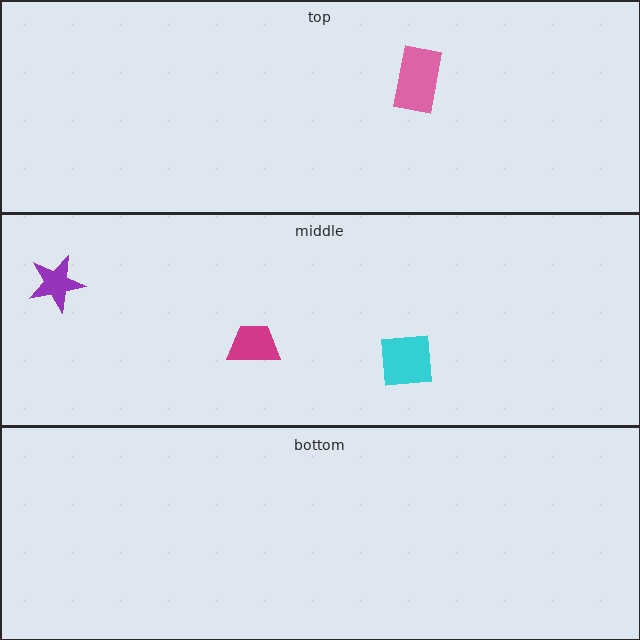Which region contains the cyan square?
The middle region.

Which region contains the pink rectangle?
The top region.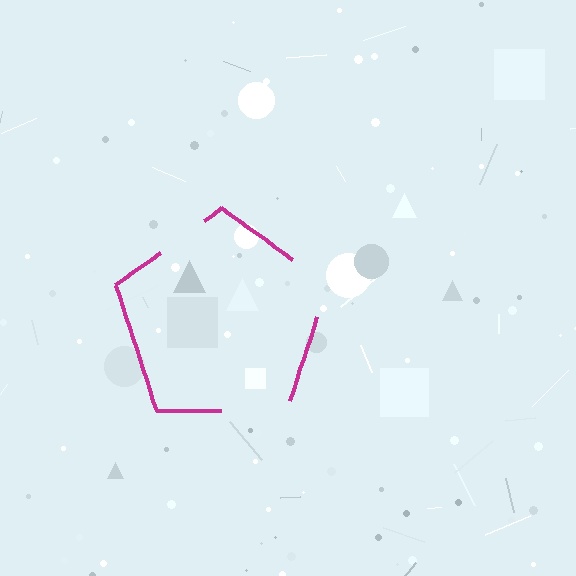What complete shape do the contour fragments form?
The contour fragments form a pentagon.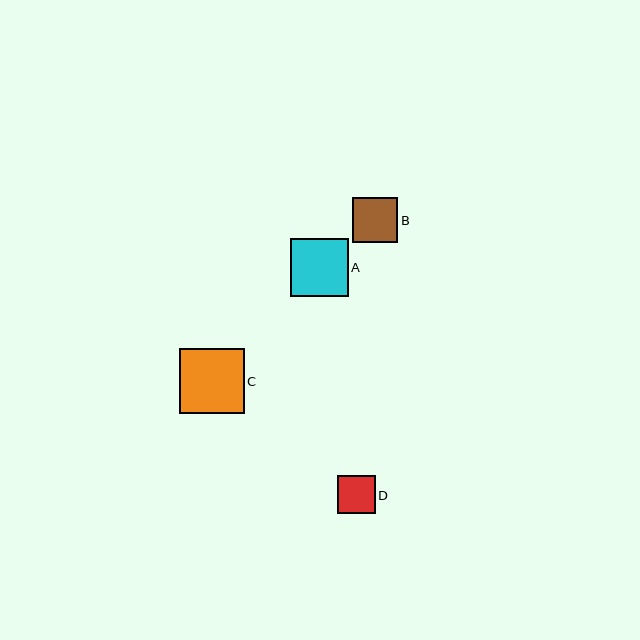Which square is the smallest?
Square D is the smallest with a size of approximately 38 pixels.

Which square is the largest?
Square C is the largest with a size of approximately 65 pixels.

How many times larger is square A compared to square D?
Square A is approximately 1.5 times the size of square D.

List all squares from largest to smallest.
From largest to smallest: C, A, B, D.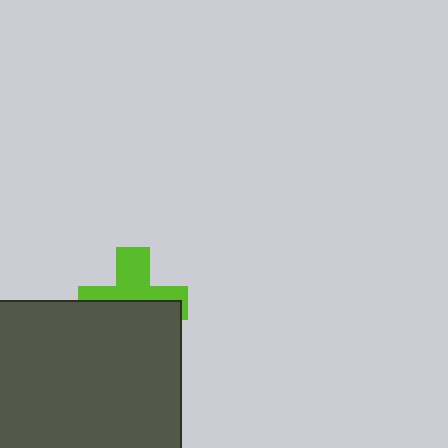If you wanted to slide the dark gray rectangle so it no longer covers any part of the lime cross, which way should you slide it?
Slide it down — that is the most direct way to separate the two shapes.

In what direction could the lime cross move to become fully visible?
The lime cross could move up. That would shift it out from behind the dark gray rectangle entirely.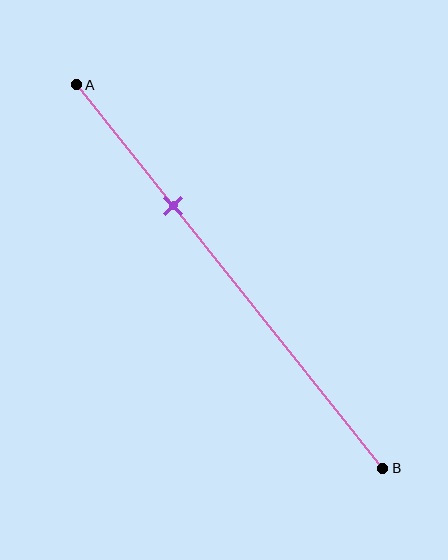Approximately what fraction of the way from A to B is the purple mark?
The purple mark is approximately 30% of the way from A to B.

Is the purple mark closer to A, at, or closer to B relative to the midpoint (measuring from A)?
The purple mark is closer to point A than the midpoint of segment AB.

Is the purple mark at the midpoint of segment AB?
No, the mark is at about 30% from A, not at the 50% midpoint.